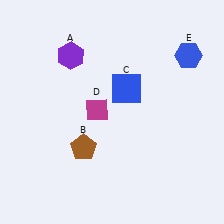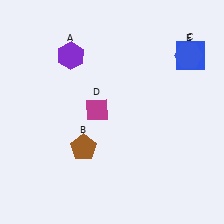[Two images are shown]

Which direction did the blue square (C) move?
The blue square (C) moved right.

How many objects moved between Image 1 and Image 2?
1 object moved between the two images.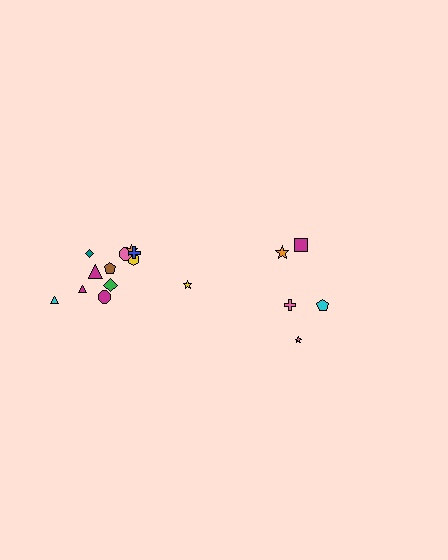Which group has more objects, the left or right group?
The left group.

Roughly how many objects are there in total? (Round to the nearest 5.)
Roughly 15 objects in total.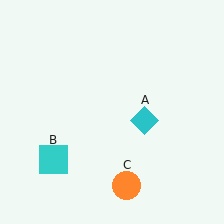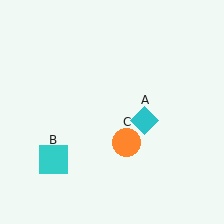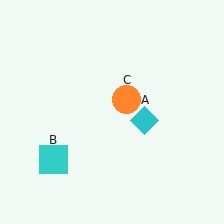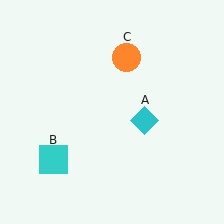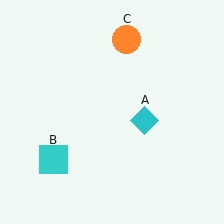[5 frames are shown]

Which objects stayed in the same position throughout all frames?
Cyan diamond (object A) and cyan square (object B) remained stationary.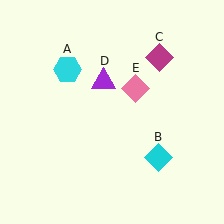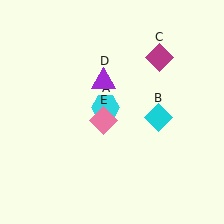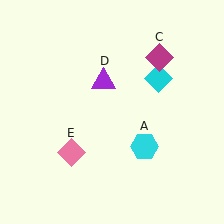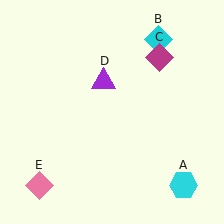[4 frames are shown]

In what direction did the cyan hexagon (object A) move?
The cyan hexagon (object A) moved down and to the right.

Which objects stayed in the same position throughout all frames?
Magenta diamond (object C) and purple triangle (object D) remained stationary.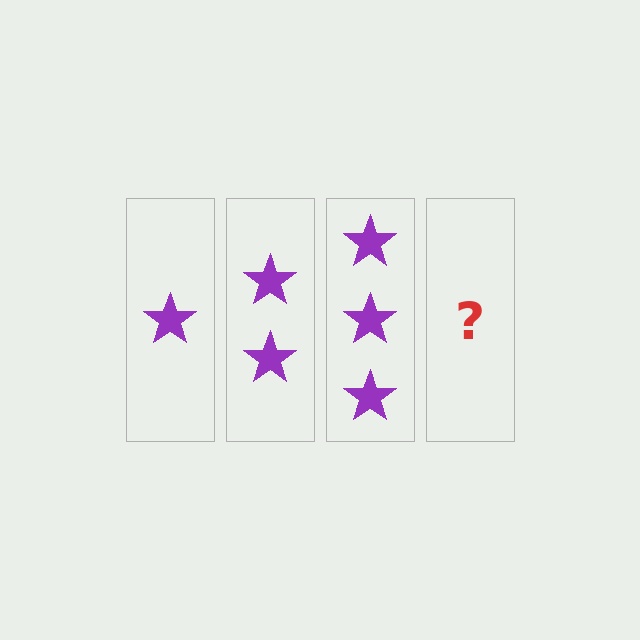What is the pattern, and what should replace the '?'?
The pattern is that each step adds one more star. The '?' should be 4 stars.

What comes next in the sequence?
The next element should be 4 stars.